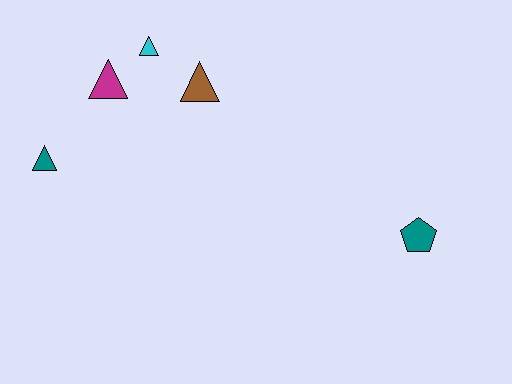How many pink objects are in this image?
There are no pink objects.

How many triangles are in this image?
There are 4 triangles.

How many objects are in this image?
There are 5 objects.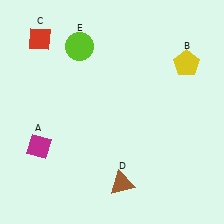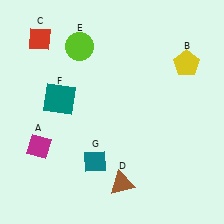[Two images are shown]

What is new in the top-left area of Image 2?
A teal square (F) was added in the top-left area of Image 2.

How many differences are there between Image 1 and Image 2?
There are 2 differences between the two images.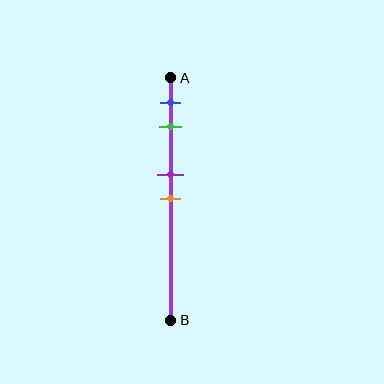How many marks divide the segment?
There are 4 marks dividing the segment.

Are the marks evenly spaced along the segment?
No, the marks are not evenly spaced.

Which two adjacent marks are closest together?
The purple and orange marks are the closest adjacent pair.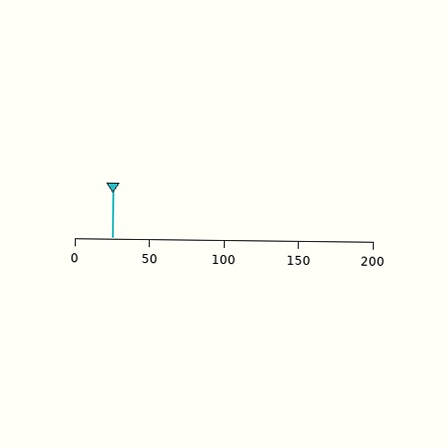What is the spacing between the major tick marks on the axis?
The major ticks are spaced 50 apart.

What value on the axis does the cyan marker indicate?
The marker indicates approximately 25.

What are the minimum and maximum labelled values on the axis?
The axis runs from 0 to 200.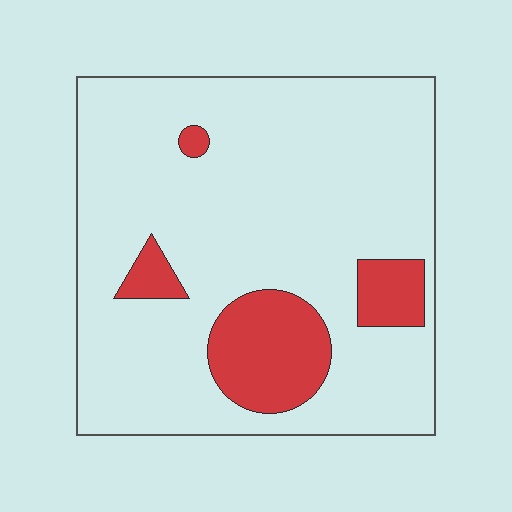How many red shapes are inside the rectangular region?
4.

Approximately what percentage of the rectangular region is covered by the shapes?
Approximately 15%.